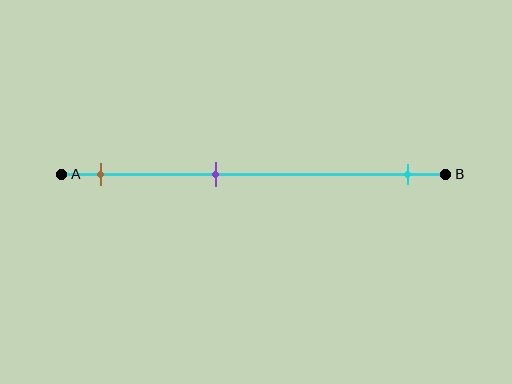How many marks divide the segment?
There are 3 marks dividing the segment.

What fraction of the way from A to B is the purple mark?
The purple mark is approximately 40% (0.4) of the way from A to B.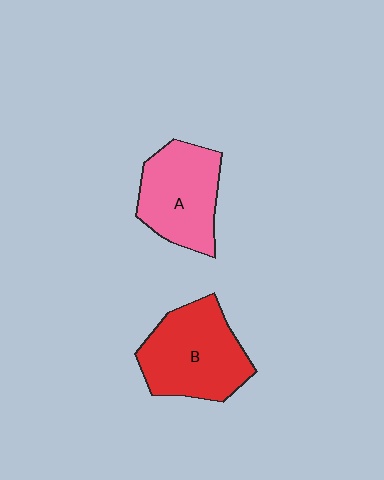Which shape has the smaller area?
Shape A (pink).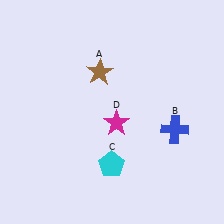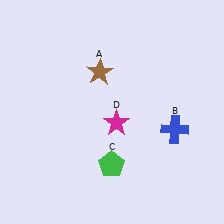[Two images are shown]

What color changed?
The pentagon (C) changed from cyan in Image 1 to green in Image 2.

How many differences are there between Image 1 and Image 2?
There is 1 difference between the two images.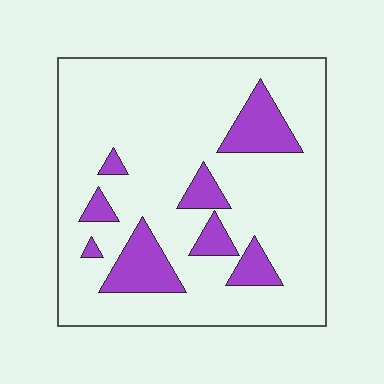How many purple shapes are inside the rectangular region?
8.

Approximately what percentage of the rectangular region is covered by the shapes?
Approximately 15%.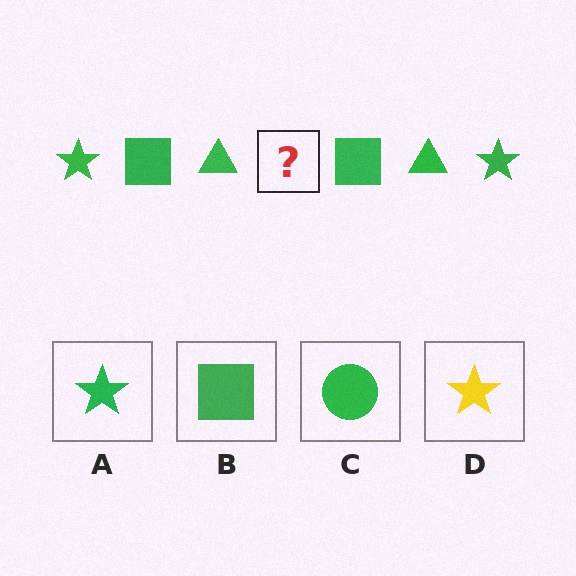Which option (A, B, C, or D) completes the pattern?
A.